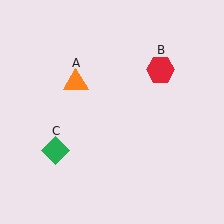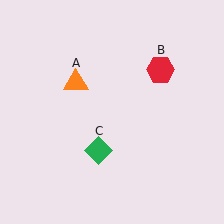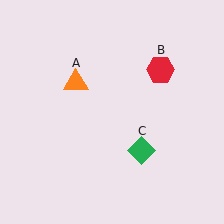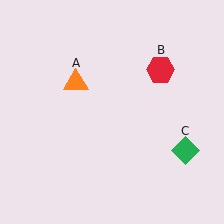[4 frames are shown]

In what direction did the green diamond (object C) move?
The green diamond (object C) moved right.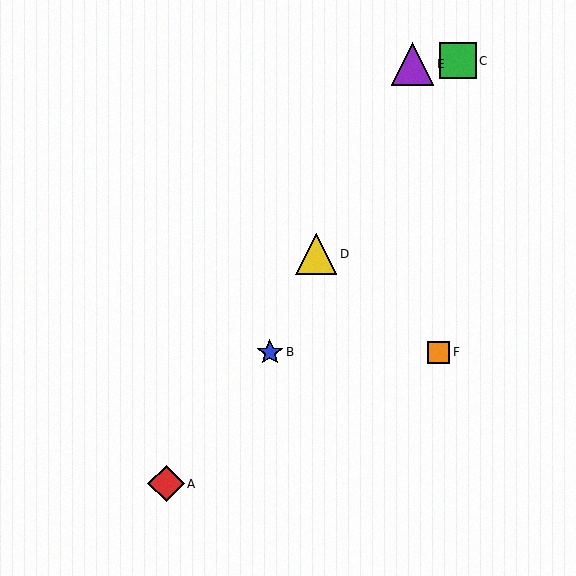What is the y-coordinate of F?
Object F is at y≈353.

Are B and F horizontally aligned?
Yes, both are at y≈353.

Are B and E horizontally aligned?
No, B is at y≈353 and E is at y≈64.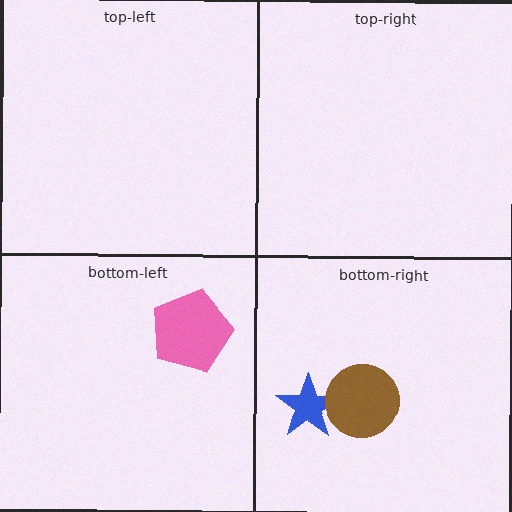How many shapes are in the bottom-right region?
2.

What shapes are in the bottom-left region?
The pink pentagon.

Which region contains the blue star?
The bottom-right region.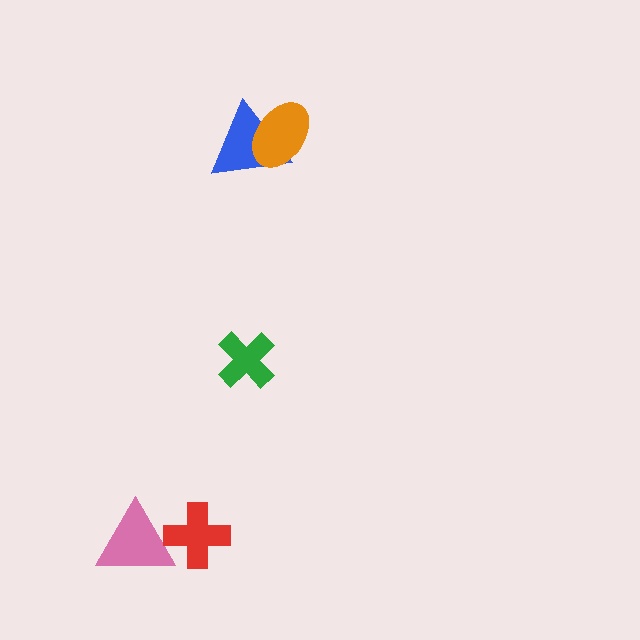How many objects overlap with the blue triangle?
1 object overlaps with the blue triangle.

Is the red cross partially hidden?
No, no other shape covers it.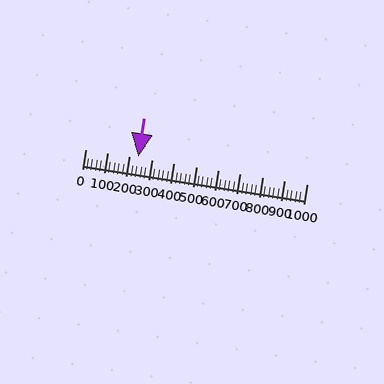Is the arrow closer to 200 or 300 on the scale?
The arrow is closer to 200.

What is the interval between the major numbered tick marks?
The major tick marks are spaced 100 units apart.